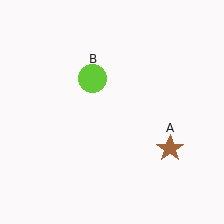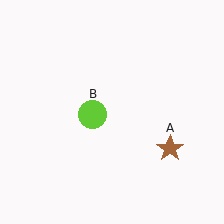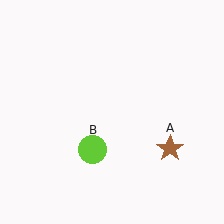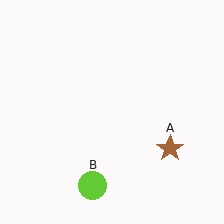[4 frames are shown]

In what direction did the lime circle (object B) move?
The lime circle (object B) moved down.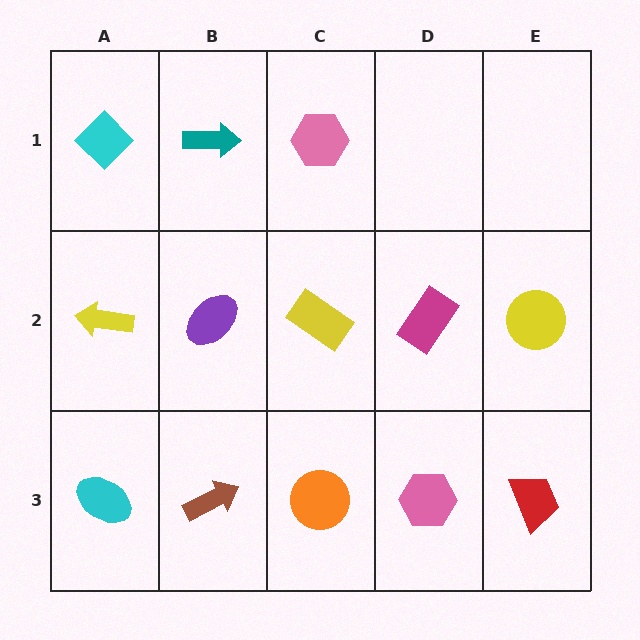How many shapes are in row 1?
3 shapes.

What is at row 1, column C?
A pink hexagon.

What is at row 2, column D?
A magenta rectangle.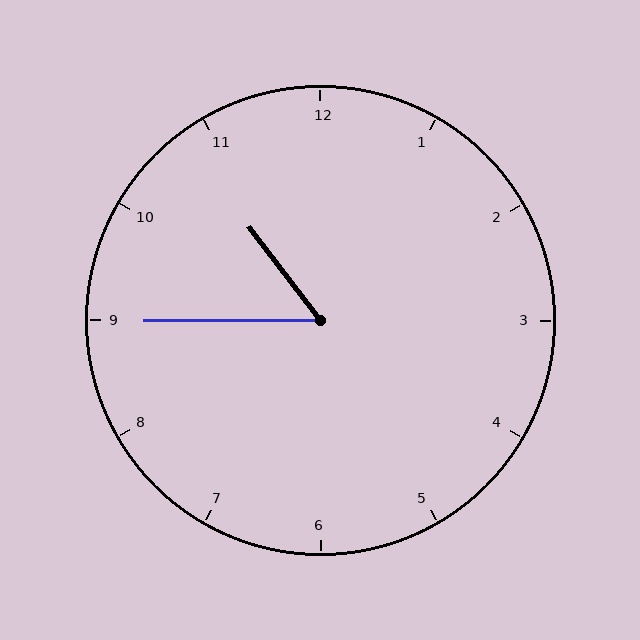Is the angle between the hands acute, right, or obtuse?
It is acute.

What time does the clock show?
10:45.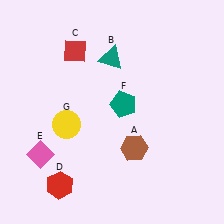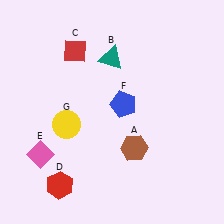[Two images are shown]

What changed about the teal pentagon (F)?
In Image 1, F is teal. In Image 2, it changed to blue.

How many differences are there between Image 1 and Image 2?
There is 1 difference between the two images.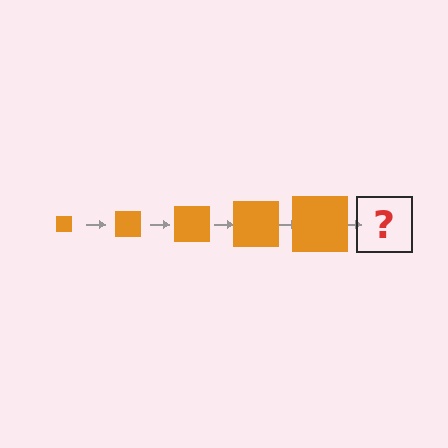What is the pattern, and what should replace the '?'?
The pattern is that the square gets progressively larger each step. The '?' should be an orange square, larger than the previous one.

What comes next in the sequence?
The next element should be an orange square, larger than the previous one.